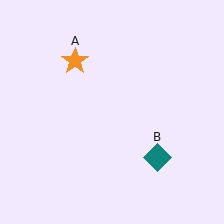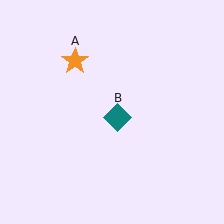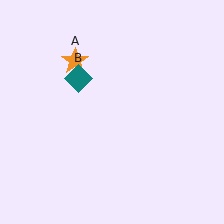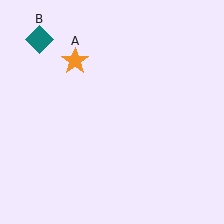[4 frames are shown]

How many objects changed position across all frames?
1 object changed position: teal diamond (object B).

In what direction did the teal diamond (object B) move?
The teal diamond (object B) moved up and to the left.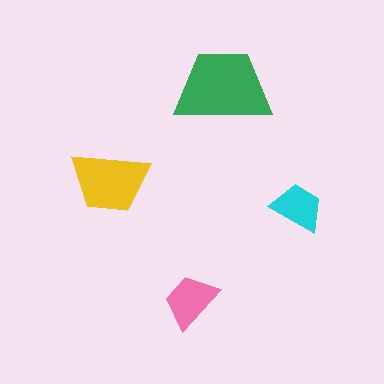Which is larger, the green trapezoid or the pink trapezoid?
The green one.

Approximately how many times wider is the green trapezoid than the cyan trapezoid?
About 2 times wider.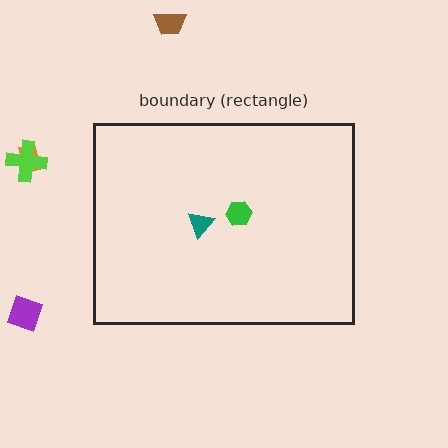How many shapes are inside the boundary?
2 inside, 4 outside.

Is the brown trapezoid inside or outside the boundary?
Outside.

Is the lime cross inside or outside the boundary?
Outside.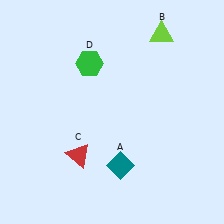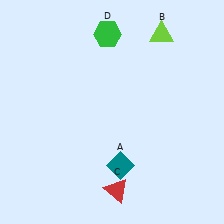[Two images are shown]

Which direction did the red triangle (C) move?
The red triangle (C) moved right.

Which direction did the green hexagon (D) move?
The green hexagon (D) moved up.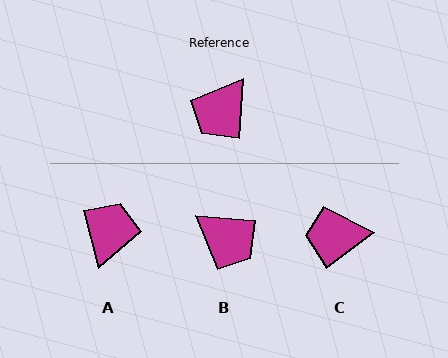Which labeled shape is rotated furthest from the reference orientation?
A, about 162 degrees away.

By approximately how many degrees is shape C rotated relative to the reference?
Approximately 49 degrees clockwise.